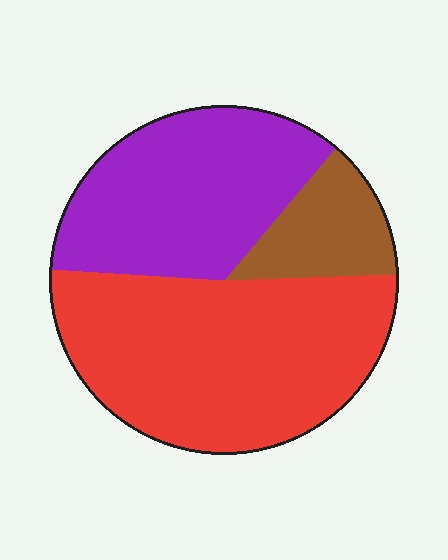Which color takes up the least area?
Brown, at roughly 15%.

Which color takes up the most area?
Red, at roughly 50%.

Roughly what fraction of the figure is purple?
Purple takes up about one third (1/3) of the figure.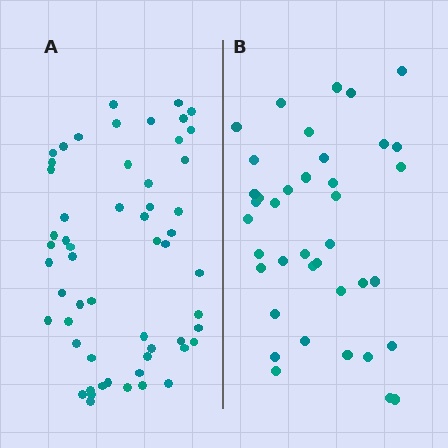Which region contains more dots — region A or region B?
Region A (the left region) has more dots.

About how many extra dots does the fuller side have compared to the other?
Region A has approximately 15 more dots than region B.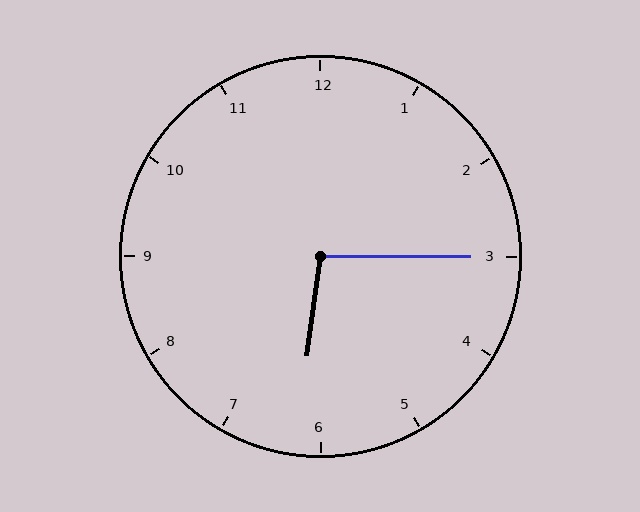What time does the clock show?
6:15.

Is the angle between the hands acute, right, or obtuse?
It is obtuse.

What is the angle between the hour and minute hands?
Approximately 98 degrees.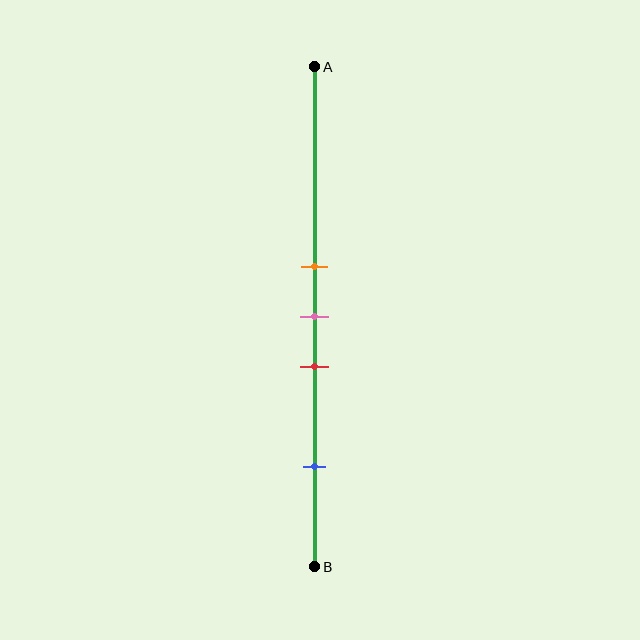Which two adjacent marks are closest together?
The orange and pink marks are the closest adjacent pair.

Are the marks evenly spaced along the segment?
No, the marks are not evenly spaced.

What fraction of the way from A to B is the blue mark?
The blue mark is approximately 80% (0.8) of the way from A to B.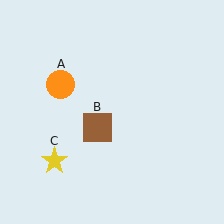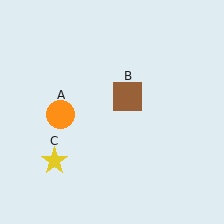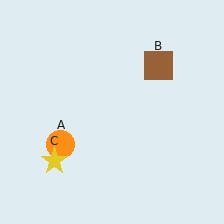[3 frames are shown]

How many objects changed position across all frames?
2 objects changed position: orange circle (object A), brown square (object B).